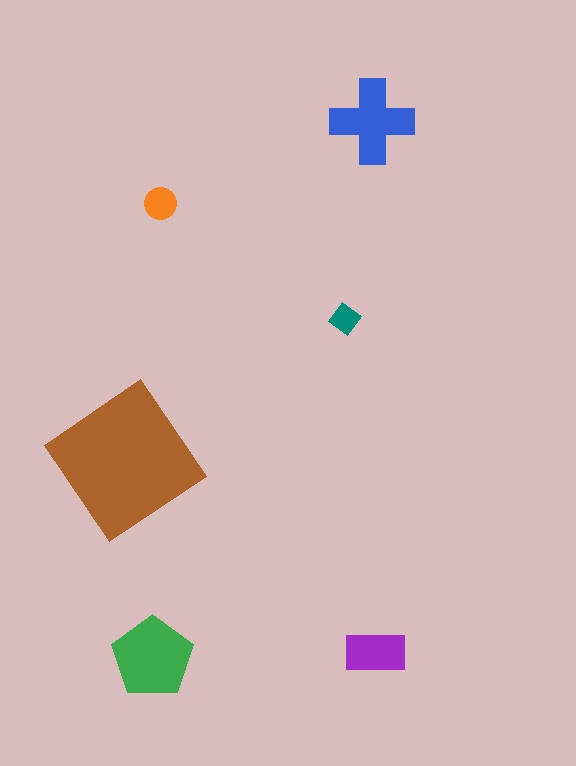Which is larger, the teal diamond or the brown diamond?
The brown diamond.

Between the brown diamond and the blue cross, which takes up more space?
The brown diamond.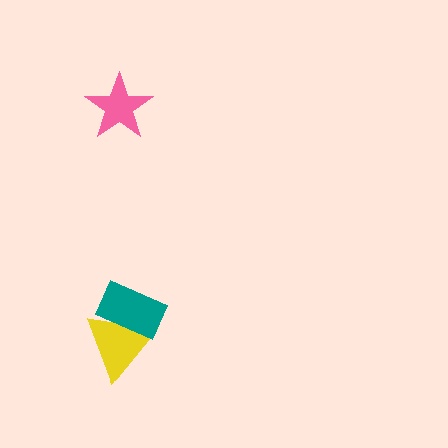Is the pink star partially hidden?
No, no other shape covers it.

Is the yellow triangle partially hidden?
Yes, it is partially covered by another shape.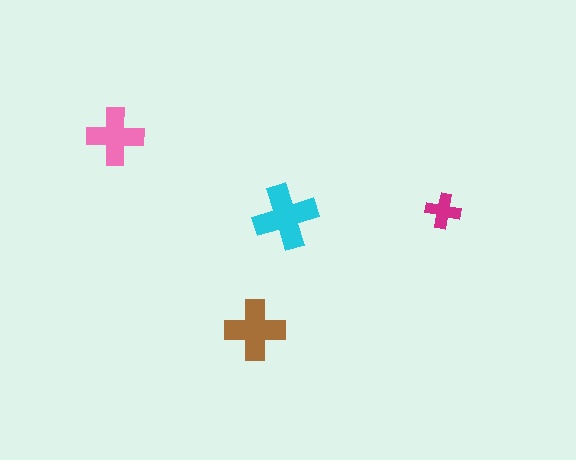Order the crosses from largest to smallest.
the cyan one, the brown one, the pink one, the magenta one.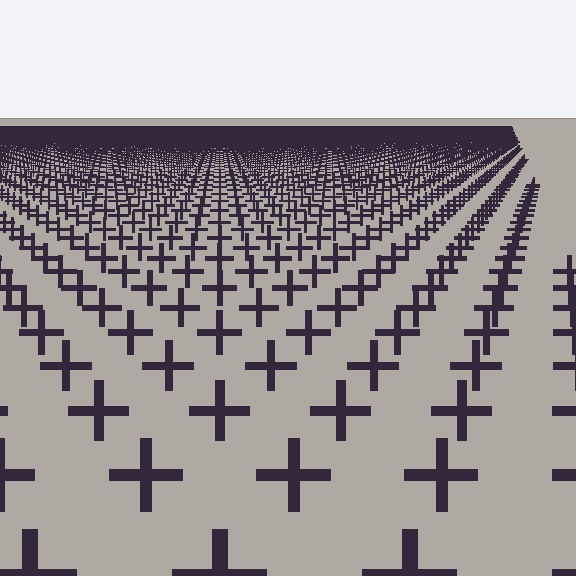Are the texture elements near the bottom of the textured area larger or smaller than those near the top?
Larger. Near the bottom, elements are closer to the viewer and appear at a bigger on-screen size.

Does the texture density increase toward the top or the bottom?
Density increases toward the top.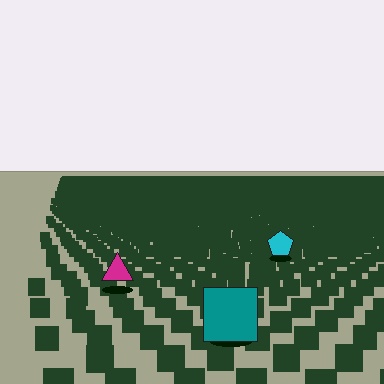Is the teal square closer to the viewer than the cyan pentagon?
Yes. The teal square is closer — you can tell from the texture gradient: the ground texture is coarser near it.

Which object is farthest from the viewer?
The cyan pentagon is farthest from the viewer. It appears smaller and the ground texture around it is denser.